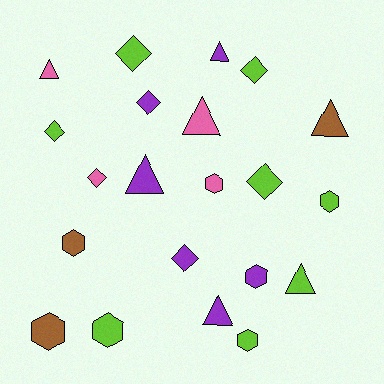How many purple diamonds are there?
There are 2 purple diamonds.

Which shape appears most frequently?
Triangle, with 7 objects.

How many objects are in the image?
There are 21 objects.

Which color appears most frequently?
Lime, with 8 objects.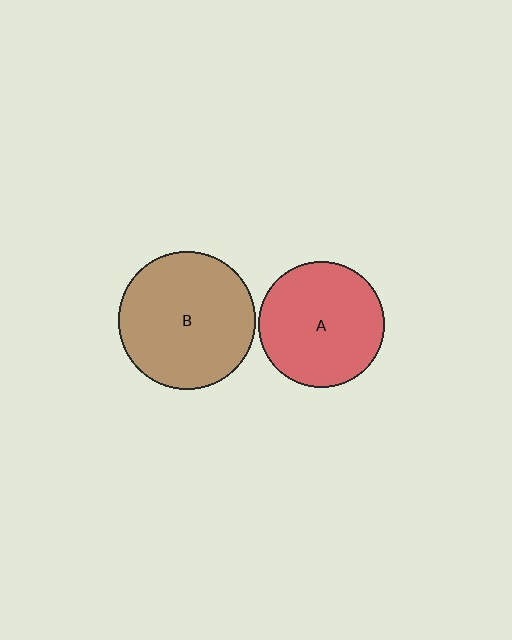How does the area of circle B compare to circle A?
Approximately 1.2 times.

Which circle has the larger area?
Circle B (brown).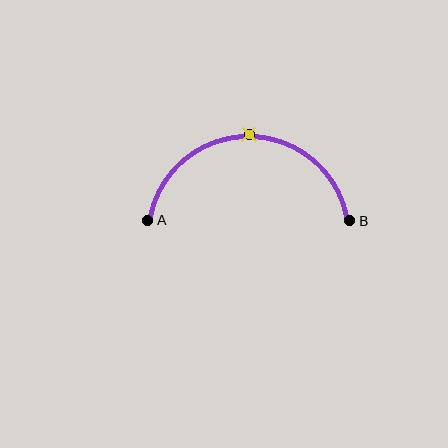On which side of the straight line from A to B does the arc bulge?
The arc bulges above the straight line connecting A and B.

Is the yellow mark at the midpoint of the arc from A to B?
Yes. The yellow mark lies on the arc at equal arc-length from both A and B — it is the arc midpoint.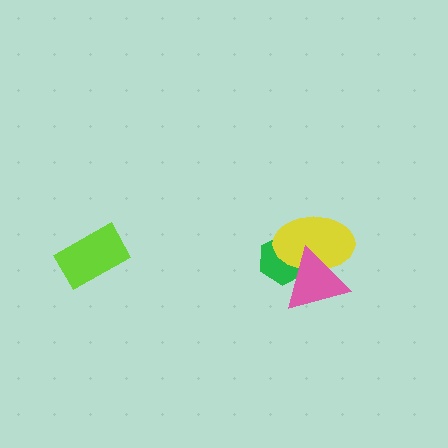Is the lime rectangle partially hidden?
No, no other shape covers it.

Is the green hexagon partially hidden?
Yes, it is partially covered by another shape.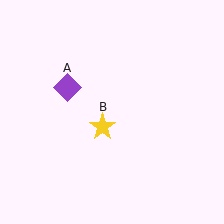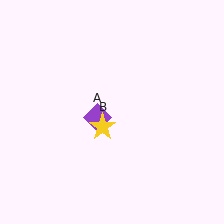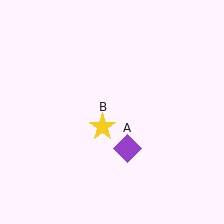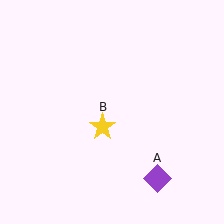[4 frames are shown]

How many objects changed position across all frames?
1 object changed position: purple diamond (object A).